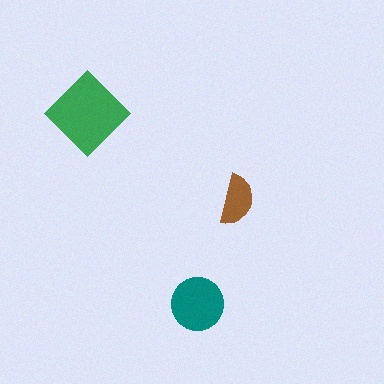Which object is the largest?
The green diamond.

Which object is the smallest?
The brown semicircle.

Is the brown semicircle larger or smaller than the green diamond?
Smaller.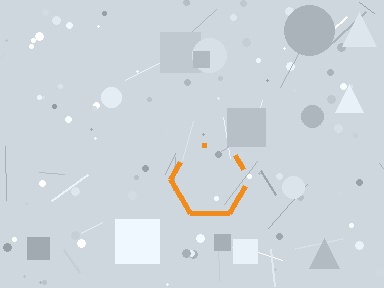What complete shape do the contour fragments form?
The contour fragments form a hexagon.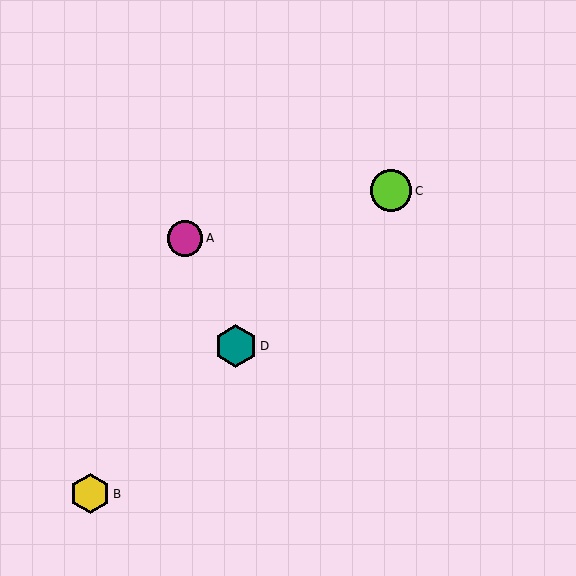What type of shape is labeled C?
Shape C is a lime circle.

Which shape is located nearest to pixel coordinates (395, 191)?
The lime circle (labeled C) at (391, 191) is nearest to that location.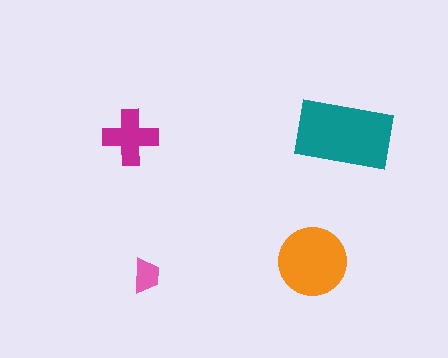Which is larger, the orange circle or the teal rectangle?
The teal rectangle.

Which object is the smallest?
The pink trapezoid.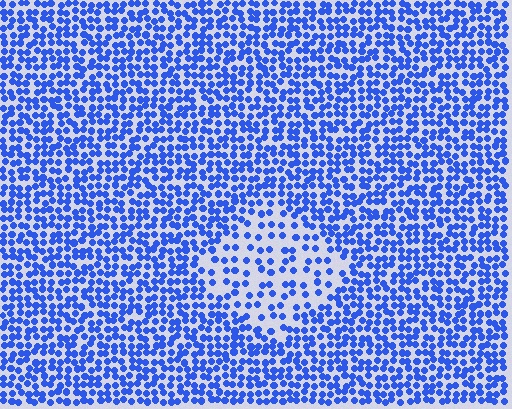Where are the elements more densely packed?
The elements are more densely packed outside the diamond boundary.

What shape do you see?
I see a diamond.